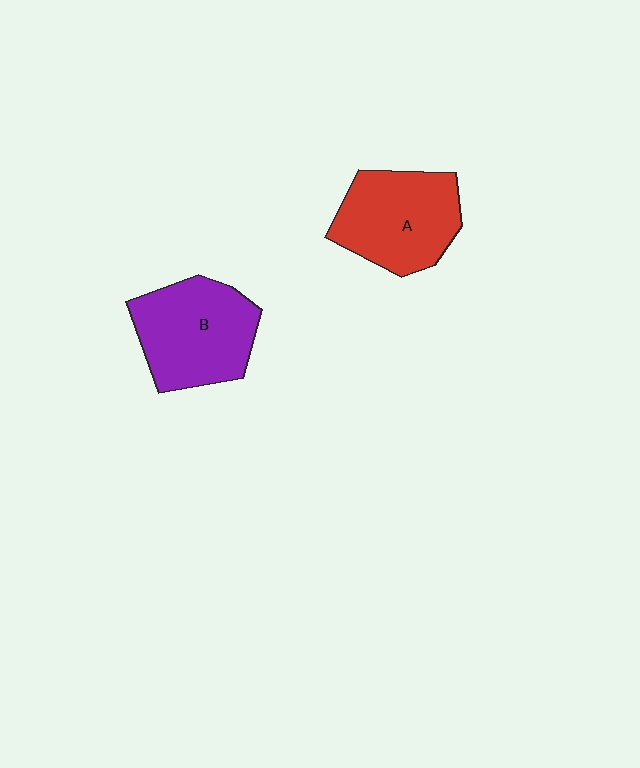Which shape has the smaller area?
Shape A (red).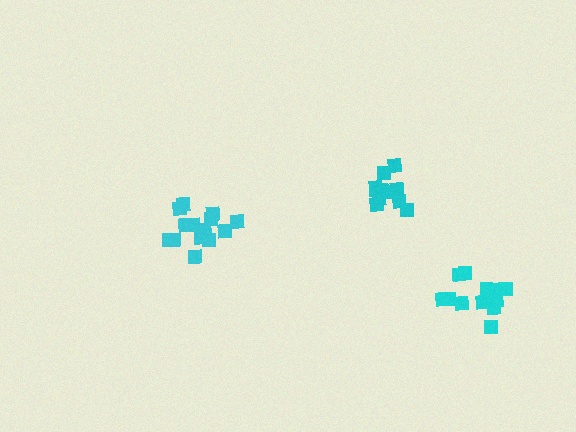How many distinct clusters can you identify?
There are 3 distinct clusters.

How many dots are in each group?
Group 1: 14 dots, Group 2: 11 dots, Group 3: 14 dots (39 total).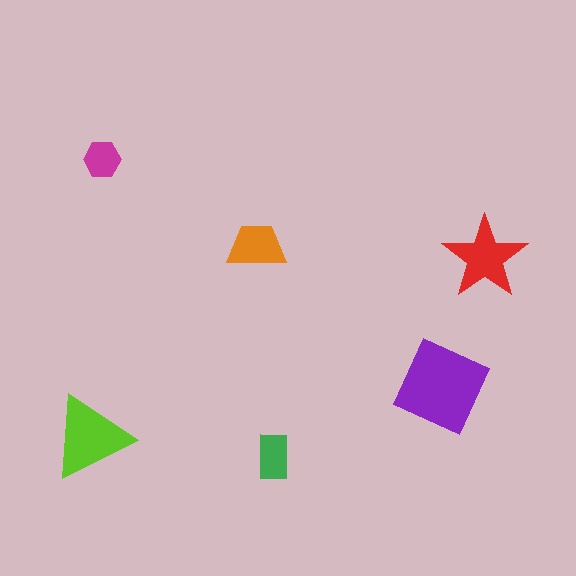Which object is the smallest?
The magenta hexagon.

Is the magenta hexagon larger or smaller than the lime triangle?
Smaller.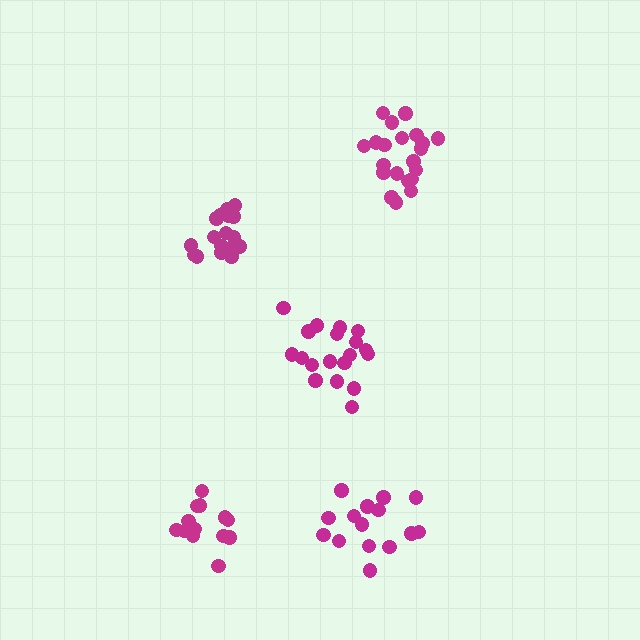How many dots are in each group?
Group 1: 21 dots, Group 2: 15 dots, Group 3: 19 dots, Group 4: 15 dots, Group 5: 19 dots (89 total).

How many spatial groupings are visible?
There are 5 spatial groupings.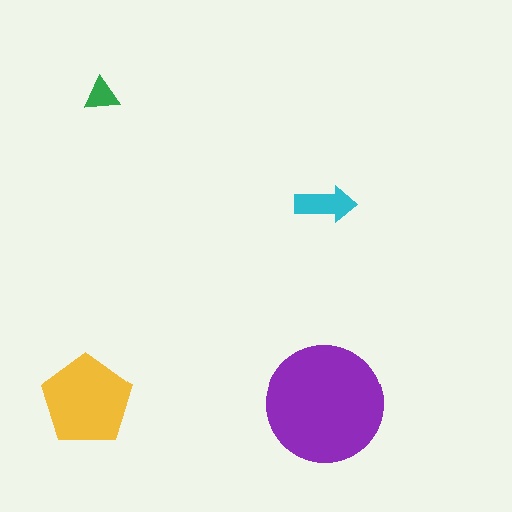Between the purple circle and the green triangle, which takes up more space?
The purple circle.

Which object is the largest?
The purple circle.